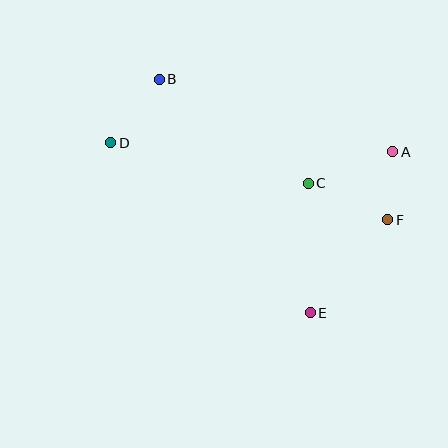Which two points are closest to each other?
Points A and F are closest to each other.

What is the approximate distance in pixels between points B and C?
The distance between B and C is approximately 182 pixels.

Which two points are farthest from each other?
Points D and F are farthest from each other.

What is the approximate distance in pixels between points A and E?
The distance between A and E is approximately 181 pixels.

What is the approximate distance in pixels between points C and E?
The distance between C and E is approximately 129 pixels.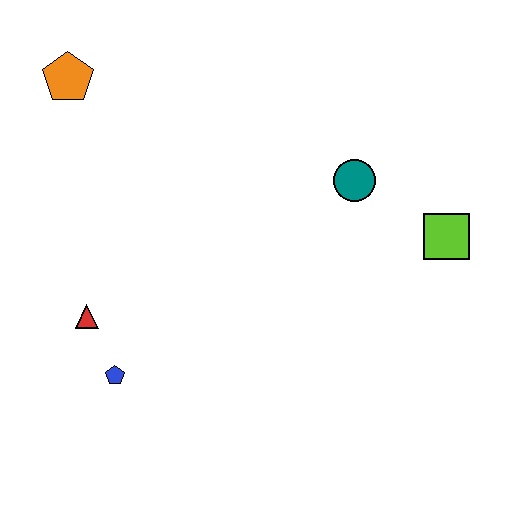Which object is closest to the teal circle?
The lime square is closest to the teal circle.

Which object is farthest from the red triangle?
The lime square is farthest from the red triangle.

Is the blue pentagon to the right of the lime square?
No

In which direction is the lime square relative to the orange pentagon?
The lime square is to the right of the orange pentagon.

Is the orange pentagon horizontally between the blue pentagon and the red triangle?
No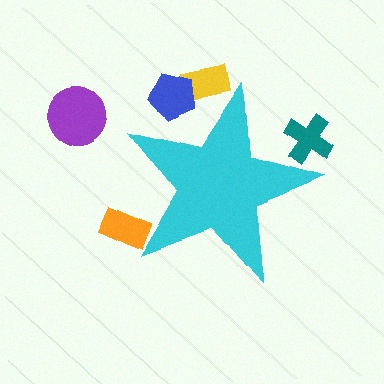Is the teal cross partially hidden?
Yes, the teal cross is partially hidden behind the cyan star.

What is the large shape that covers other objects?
A cyan star.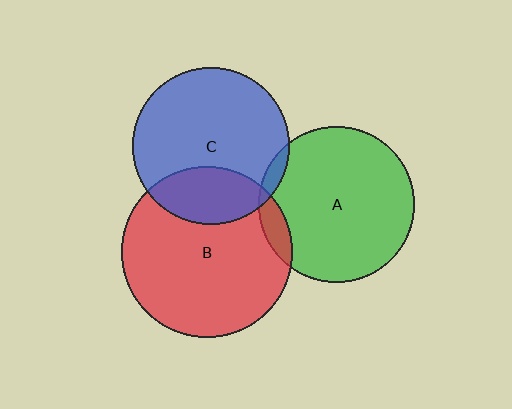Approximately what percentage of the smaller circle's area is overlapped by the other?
Approximately 5%.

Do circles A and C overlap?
Yes.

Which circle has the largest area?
Circle B (red).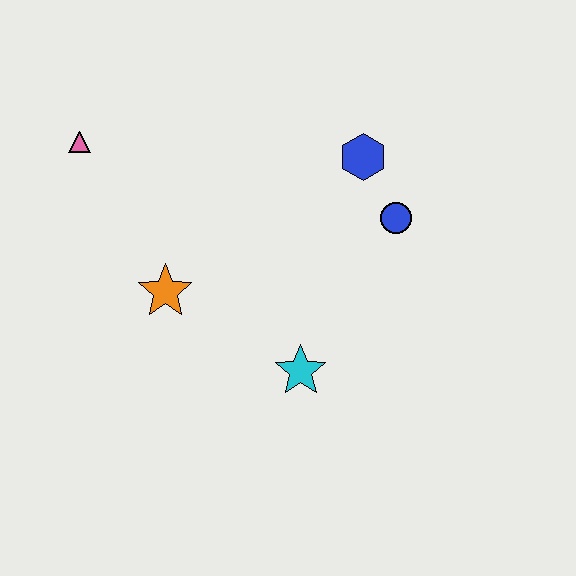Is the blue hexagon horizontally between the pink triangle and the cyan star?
No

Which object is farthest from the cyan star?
The pink triangle is farthest from the cyan star.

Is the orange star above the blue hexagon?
No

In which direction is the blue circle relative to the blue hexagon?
The blue circle is below the blue hexagon.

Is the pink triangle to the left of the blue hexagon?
Yes